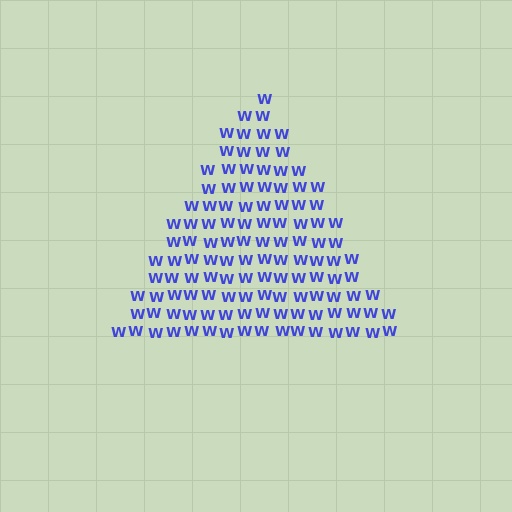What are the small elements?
The small elements are letter W's.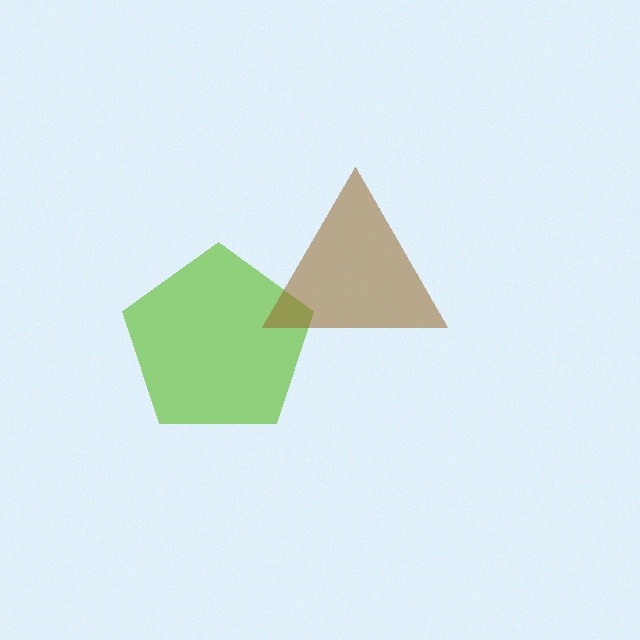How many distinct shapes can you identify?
There are 2 distinct shapes: a lime pentagon, a brown triangle.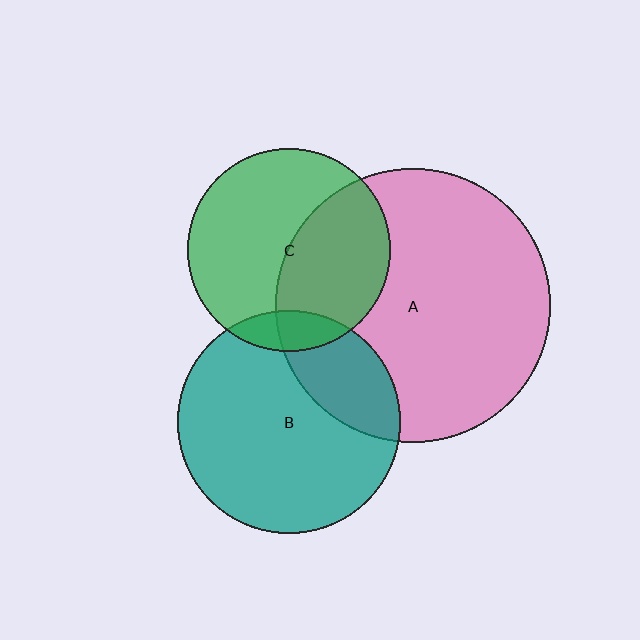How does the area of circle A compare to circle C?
Approximately 1.8 times.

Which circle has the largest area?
Circle A (pink).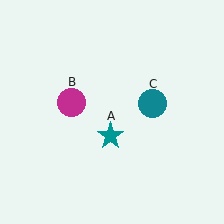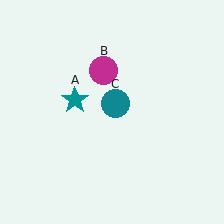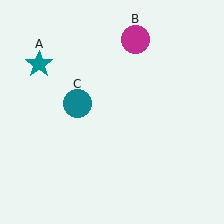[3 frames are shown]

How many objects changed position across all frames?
3 objects changed position: teal star (object A), magenta circle (object B), teal circle (object C).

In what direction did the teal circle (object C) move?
The teal circle (object C) moved left.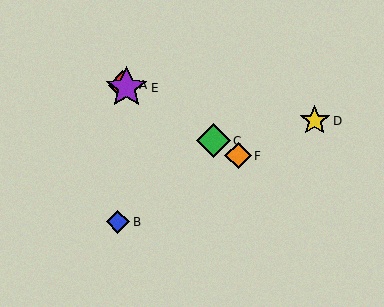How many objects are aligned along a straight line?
4 objects (A, C, E, F) are aligned along a straight line.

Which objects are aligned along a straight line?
Objects A, C, E, F are aligned along a straight line.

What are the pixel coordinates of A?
Object A is at (122, 85).